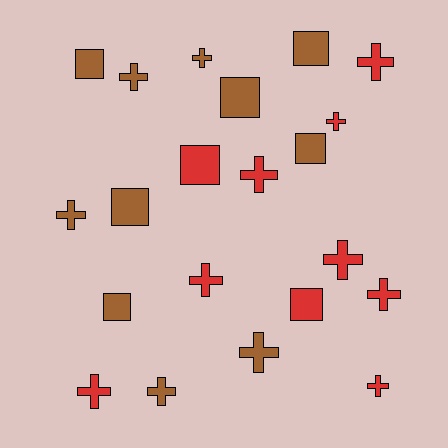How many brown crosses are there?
There are 5 brown crosses.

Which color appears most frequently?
Brown, with 11 objects.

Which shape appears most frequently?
Cross, with 13 objects.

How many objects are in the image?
There are 21 objects.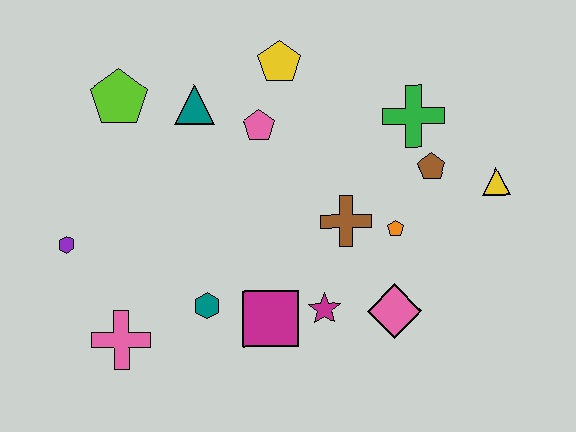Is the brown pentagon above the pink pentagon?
No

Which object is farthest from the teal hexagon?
The yellow triangle is farthest from the teal hexagon.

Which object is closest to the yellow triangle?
The brown pentagon is closest to the yellow triangle.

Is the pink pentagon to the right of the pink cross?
Yes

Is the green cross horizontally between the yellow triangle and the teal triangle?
Yes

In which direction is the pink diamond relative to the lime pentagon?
The pink diamond is to the right of the lime pentagon.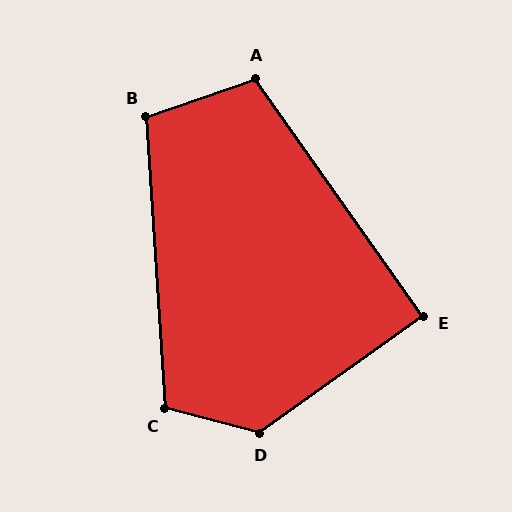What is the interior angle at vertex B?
Approximately 106 degrees (obtuse).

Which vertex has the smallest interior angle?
E, at approximately 91 degrees.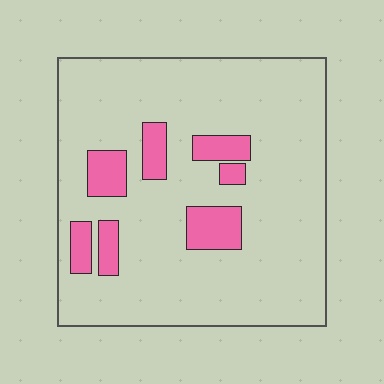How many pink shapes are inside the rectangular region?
7.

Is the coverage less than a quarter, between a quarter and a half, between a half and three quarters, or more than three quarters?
Less than a quarter.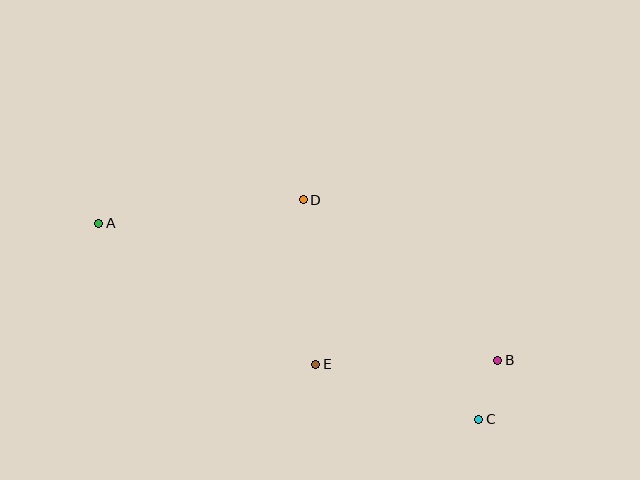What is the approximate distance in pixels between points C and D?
The distance between C and D is approximately 281 pixels.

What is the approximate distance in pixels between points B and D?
The distance between B and D is approximately 252 pixels.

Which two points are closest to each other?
Points B and C are closest to each other.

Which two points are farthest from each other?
Points A and C are farthest from each other.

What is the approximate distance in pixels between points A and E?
The distance between A and E is approximately 259 pixels.